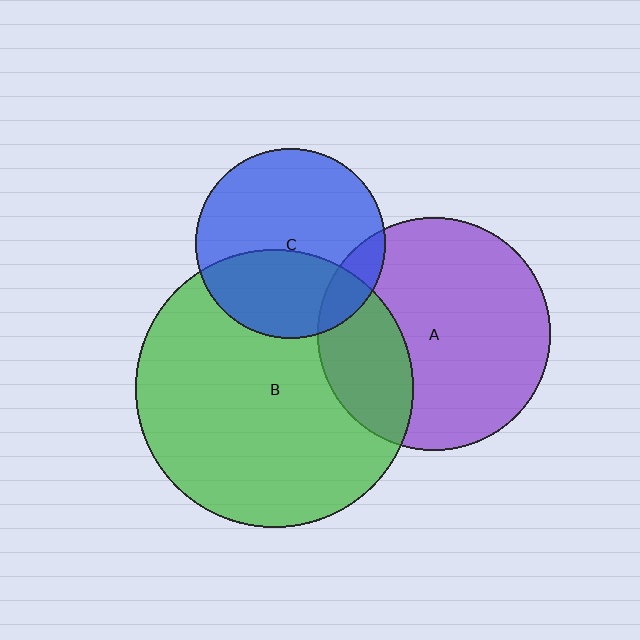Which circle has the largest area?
Circle B (green).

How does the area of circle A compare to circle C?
Approximately 1.5 times.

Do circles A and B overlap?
Yes.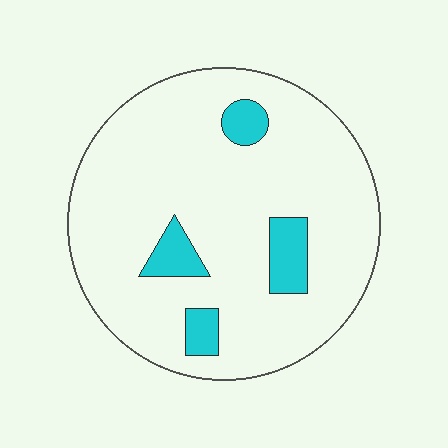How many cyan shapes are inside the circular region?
4.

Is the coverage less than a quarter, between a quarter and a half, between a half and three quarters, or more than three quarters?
Less than a quarter.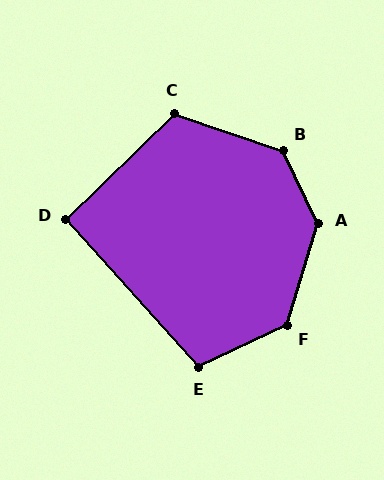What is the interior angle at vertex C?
Approximately 117 degrees (obtuse).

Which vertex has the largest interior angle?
A, at approximately 137 degrees.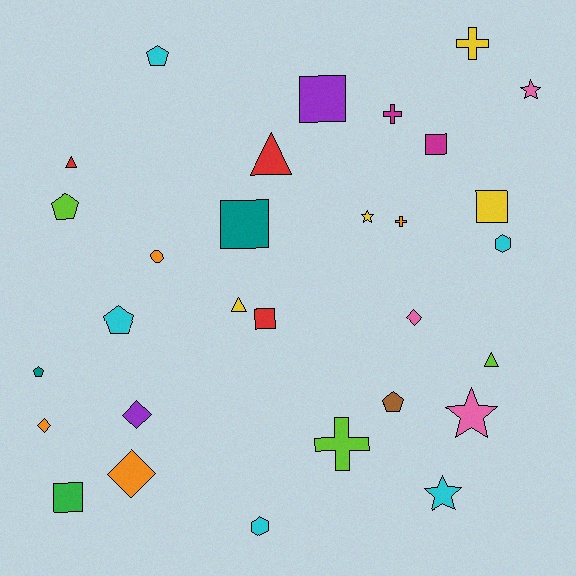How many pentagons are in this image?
There are 5 pentagons.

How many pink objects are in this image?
There are 3 pink objects.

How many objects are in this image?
There are 30 objects.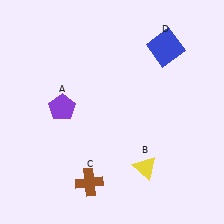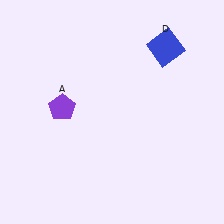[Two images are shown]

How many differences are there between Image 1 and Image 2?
There are 2 differences between the two images.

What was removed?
The brown cross (C), the yellow triangle (B) were removed in Image 2.